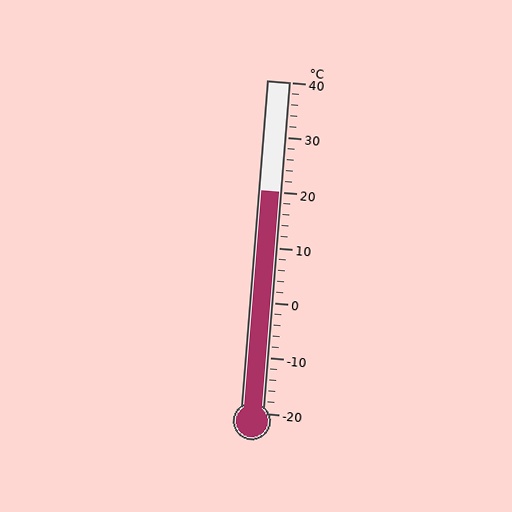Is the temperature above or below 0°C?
The temperature is above 0°C.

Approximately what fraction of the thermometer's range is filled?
The thermometer is filled to approximately 65% of its range.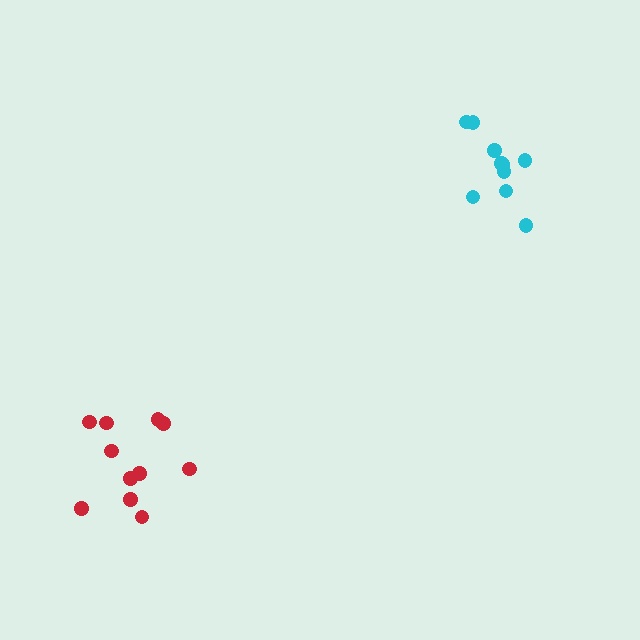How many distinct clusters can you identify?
There are 2 distinct clusters.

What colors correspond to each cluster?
The clusters are colored: red, cyan.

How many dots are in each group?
Group 1: 11 dots, Group 2: 10 dots (21 total).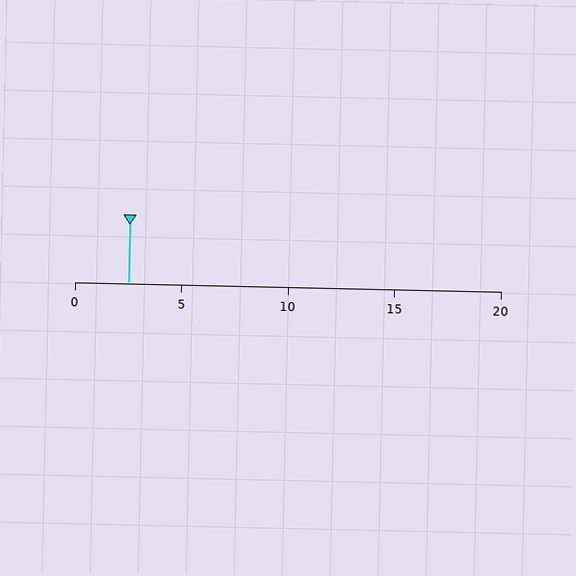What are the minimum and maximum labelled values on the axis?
The axis runs from 0 to 20.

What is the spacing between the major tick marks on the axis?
The major ticks are spaced 5 apart.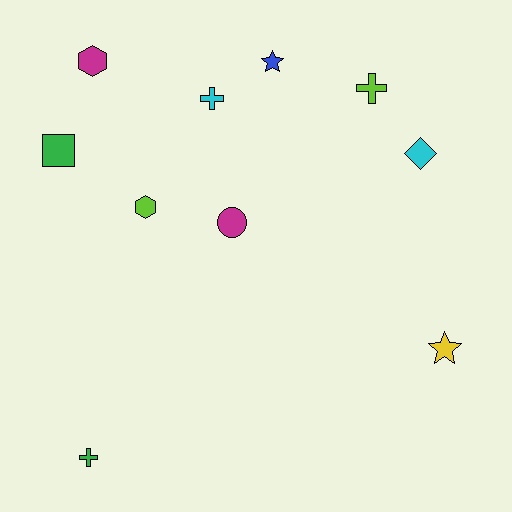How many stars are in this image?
There are 2 stars.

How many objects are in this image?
There are 10 objects.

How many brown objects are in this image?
There are no brown objects.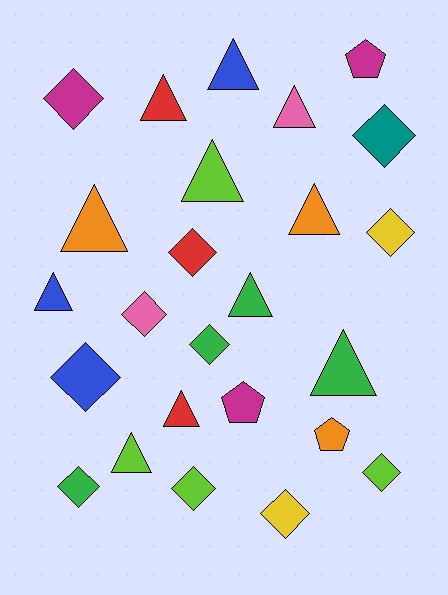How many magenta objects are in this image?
There are 3 magenta objects.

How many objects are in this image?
There are 25 objects.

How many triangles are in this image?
There are 11 triangles.